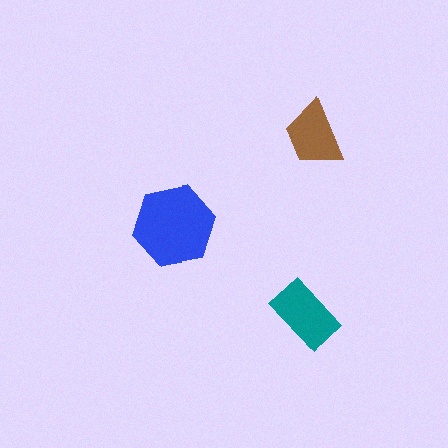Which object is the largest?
The blue hexagon.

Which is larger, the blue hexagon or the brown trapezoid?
The blue hexagon.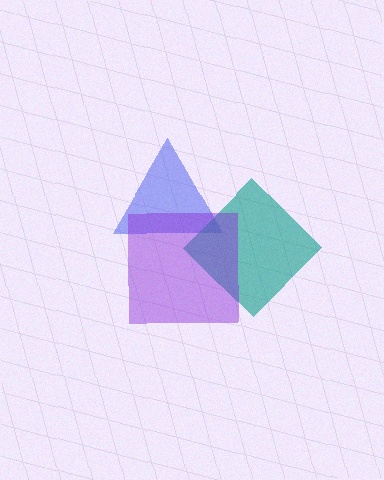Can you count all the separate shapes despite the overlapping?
Yes, there are 3 separate shapes.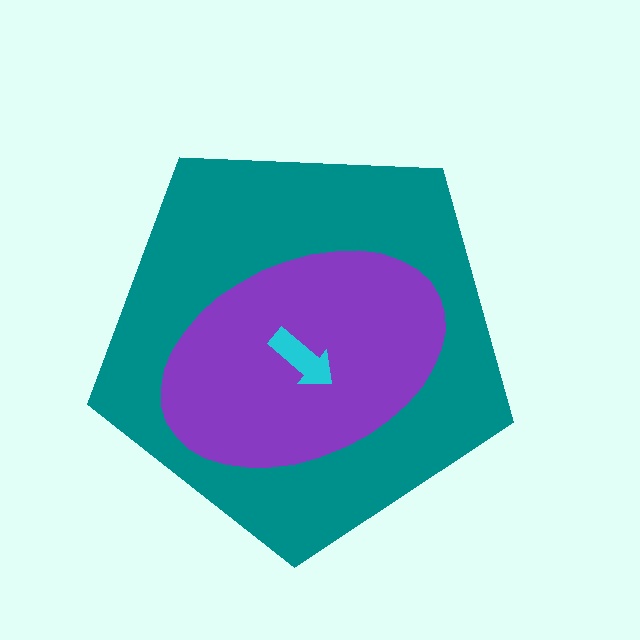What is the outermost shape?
The teal pentagon.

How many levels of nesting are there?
3.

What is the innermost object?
The cyan arrow.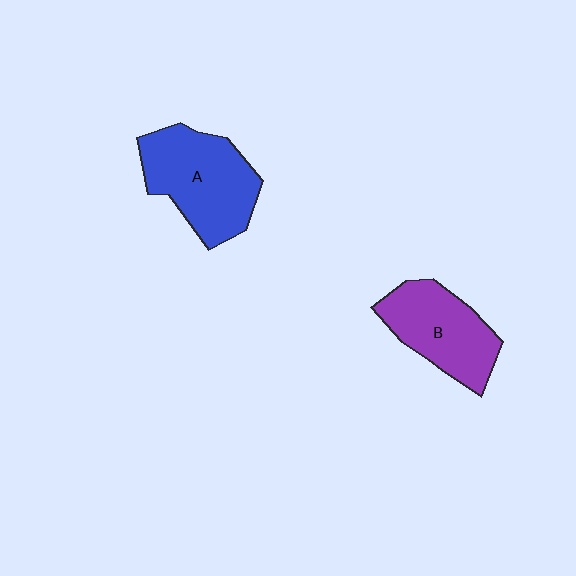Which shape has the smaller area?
Shape B (purple).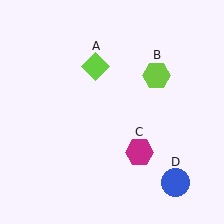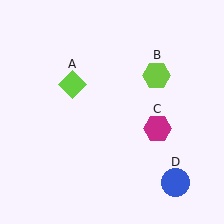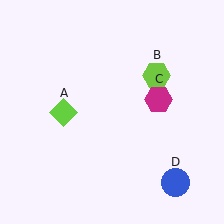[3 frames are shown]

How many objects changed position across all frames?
2 objects changed position: lime diamond (object A), magenta hexagon (object C).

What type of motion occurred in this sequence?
The lime diamond (object A), magenta hexagon (object C) rotated counterclockwise around the center of the scene.